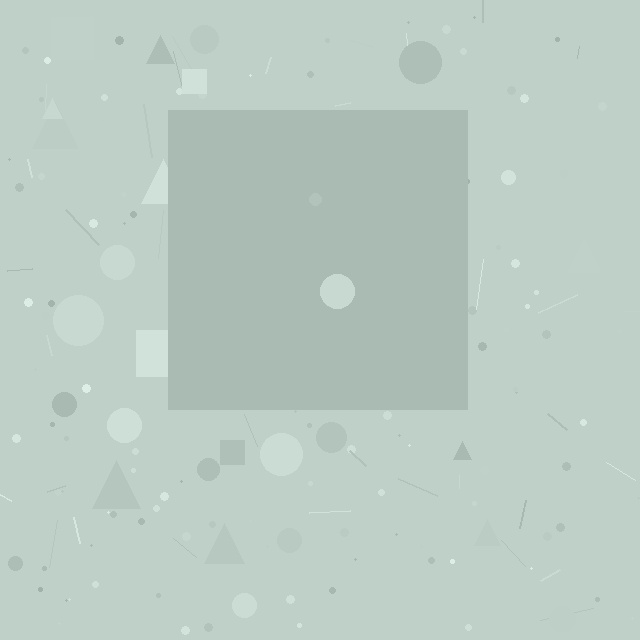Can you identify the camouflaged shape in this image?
The camouflaged shape is a square.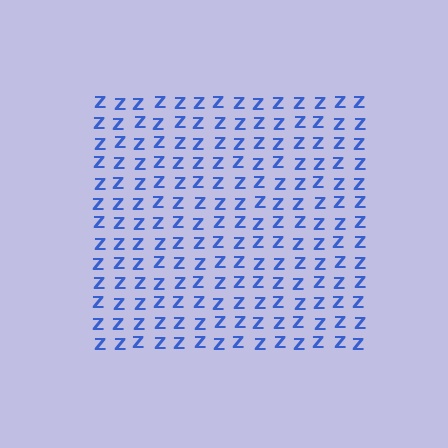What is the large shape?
The large shape is a square.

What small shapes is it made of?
It is made of small letter Z's.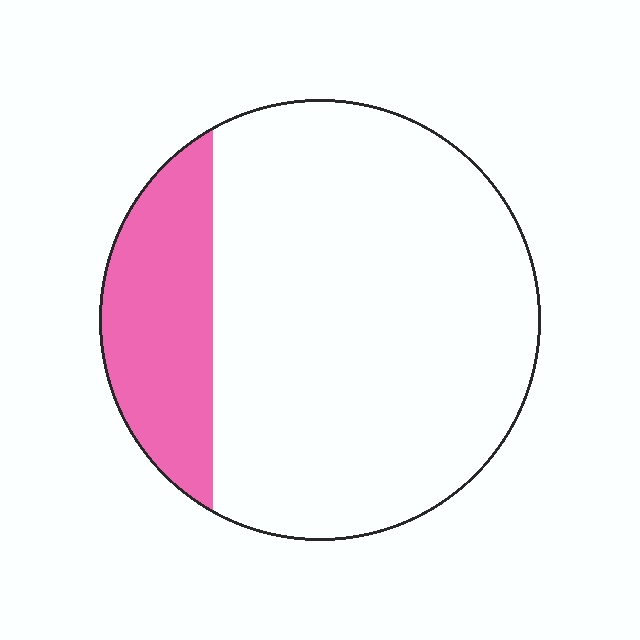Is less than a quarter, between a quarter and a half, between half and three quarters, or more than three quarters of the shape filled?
Less than a quarter.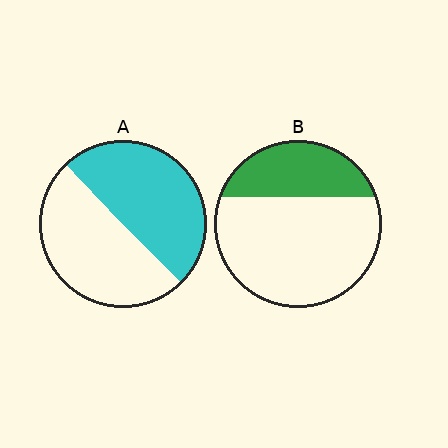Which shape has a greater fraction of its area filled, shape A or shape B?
Shape A.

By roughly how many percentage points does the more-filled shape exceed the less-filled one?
By roughly 20 percentage points (A over B).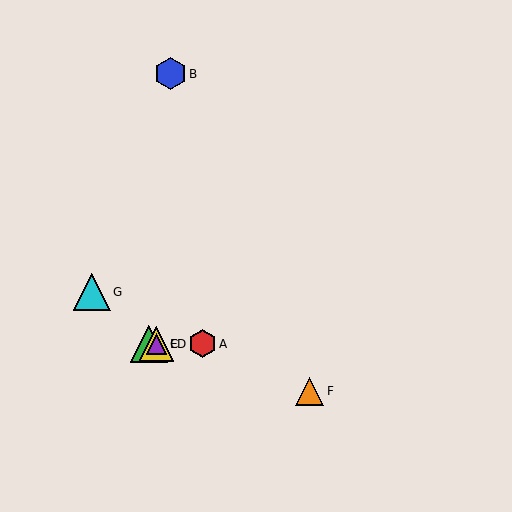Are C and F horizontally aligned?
No, C is at y≈344 and F is at y≈391.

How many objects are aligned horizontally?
4 objects (A, C, D, E) are aligned horizontally.